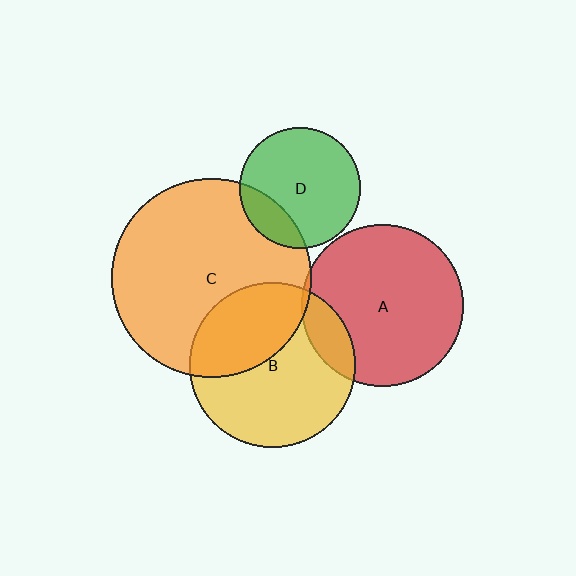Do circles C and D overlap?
Yes.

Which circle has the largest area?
Circle C (orange).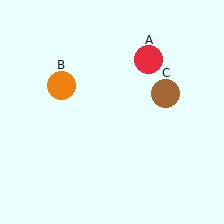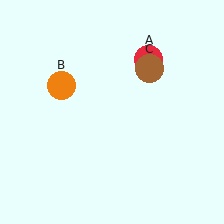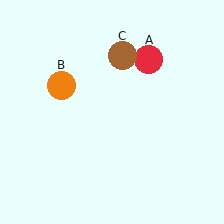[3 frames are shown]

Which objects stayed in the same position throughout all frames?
Red circle (object A) and orange circle (object B) remained stationary.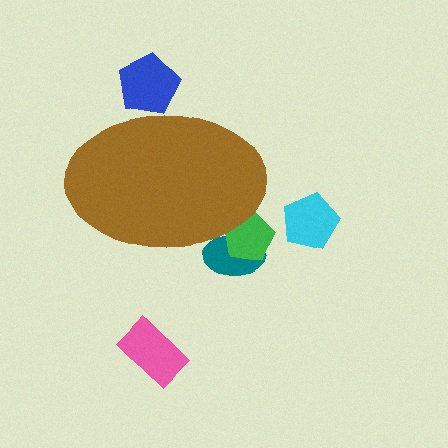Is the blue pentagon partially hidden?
Yes, the blue pentagon is partially hidden behind the brown ellipse.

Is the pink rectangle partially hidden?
No, the pink rectangle is fully visible.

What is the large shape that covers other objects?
A brown ellipse.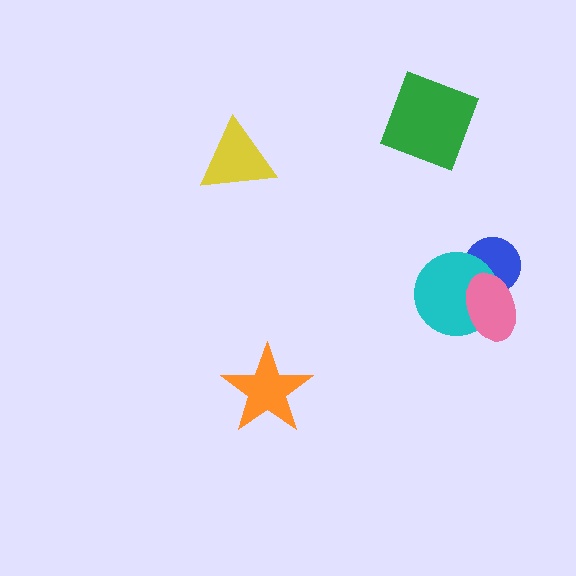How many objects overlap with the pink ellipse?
2 objects overlap with the pink ellipse.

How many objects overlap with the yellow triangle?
0 objects overlap with the yellow triangle.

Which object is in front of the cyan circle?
The pink ellipse is in front of the cyan circle.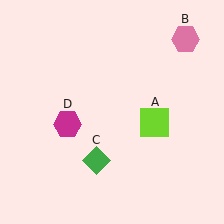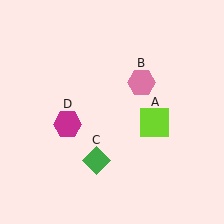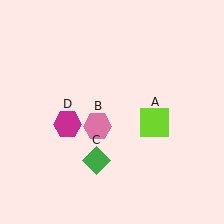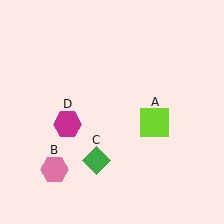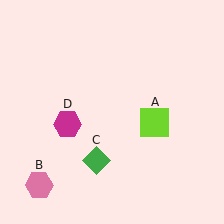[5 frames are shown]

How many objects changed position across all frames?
1 object changed position: pink hexagon (object B).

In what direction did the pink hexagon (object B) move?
The pink hexagon (object B) moved down and to the left.